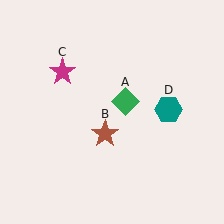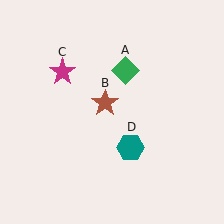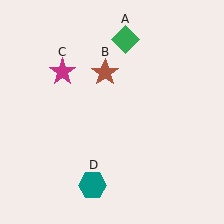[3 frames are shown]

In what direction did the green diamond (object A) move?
The green diamond (object A) moved up.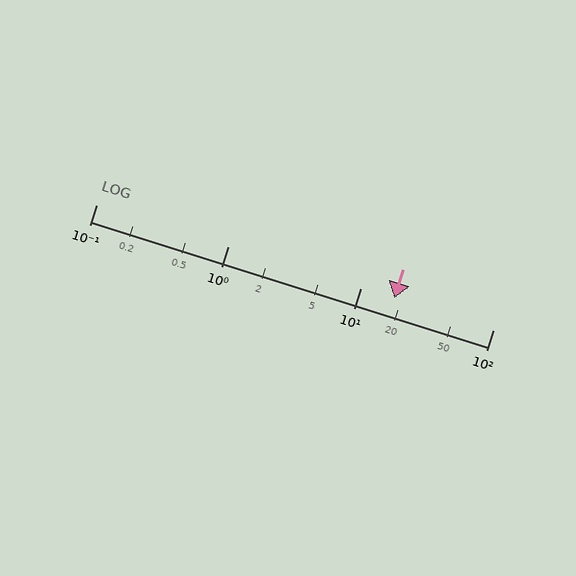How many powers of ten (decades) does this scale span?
The scale spans 3 decades, from 0.1 to 100.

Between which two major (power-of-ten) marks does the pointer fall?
The pointer is between 10 and 100.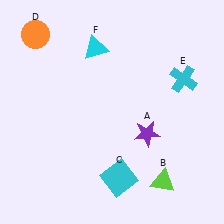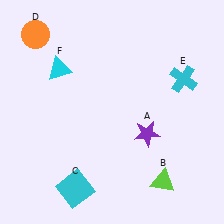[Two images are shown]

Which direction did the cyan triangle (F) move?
The cyan triangle (F) moved left.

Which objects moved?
The objects that moved are: the cyan square (C), the cyan triangle (F).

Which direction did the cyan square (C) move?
The cyan square (C) moved left.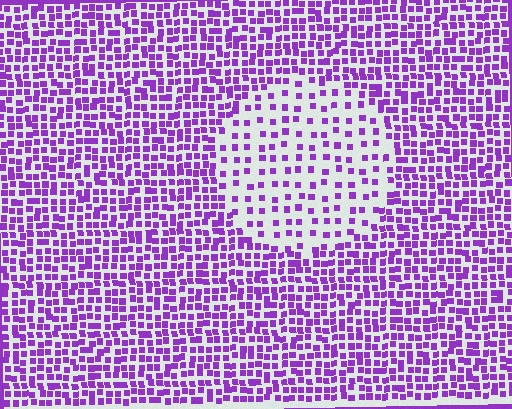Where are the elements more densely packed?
The elements are more densely packed outside the circle boundary.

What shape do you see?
I see a circle.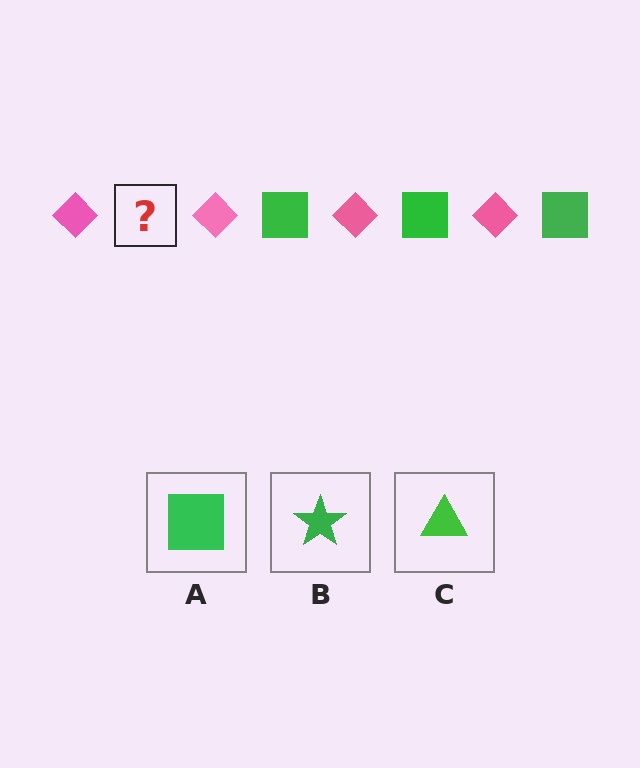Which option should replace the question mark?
Option A.